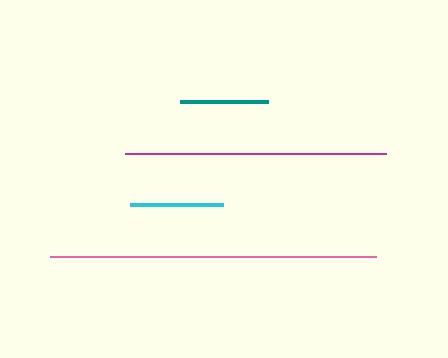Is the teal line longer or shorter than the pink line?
The pink line is longer than the teal line.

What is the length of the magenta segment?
The magenta segment is approximately 262 pixels long.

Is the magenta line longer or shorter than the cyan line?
The magenta line is longer than the cyan line.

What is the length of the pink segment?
The pink segment is approximately 325 pixels long.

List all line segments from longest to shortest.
From longest to shortest: pink, magenta, cyan, teal.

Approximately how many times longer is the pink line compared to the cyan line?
The pink line is approximately 3.5 times the length of the cyan line.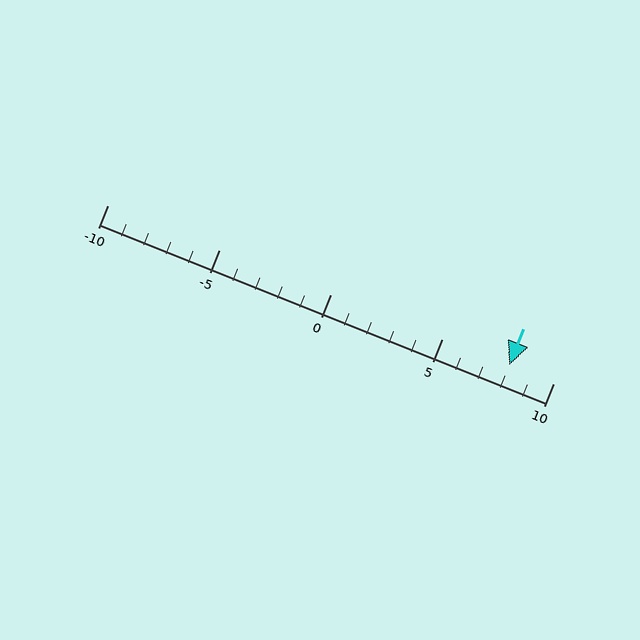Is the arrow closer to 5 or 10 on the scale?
The arrow is closer to 10.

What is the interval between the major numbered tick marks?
The major tick marks are spaced 5 units apart.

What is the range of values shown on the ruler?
The ruler shows values from -10 to 10.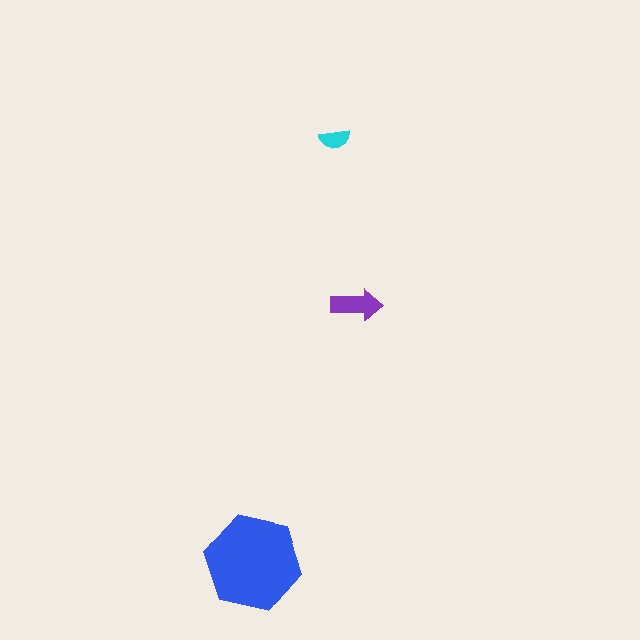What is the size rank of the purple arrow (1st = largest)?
2nd.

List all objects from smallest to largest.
The cyan semicircle, the purple arrow, the blue hexagon.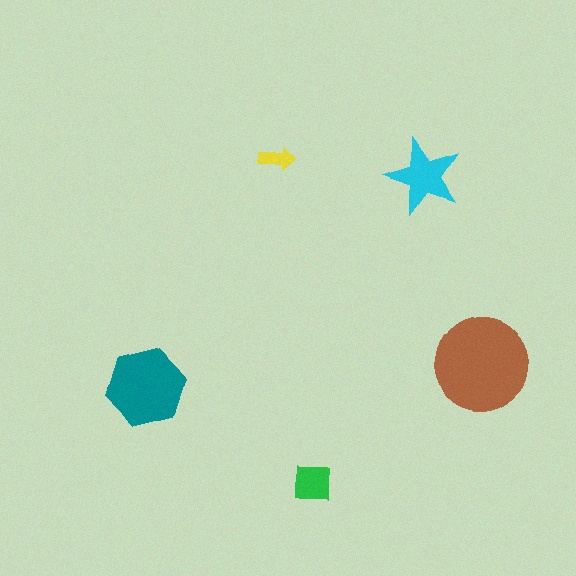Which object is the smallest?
The yellow arrow.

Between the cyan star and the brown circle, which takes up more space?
The brown circle.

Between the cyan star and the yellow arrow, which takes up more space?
The cyan star.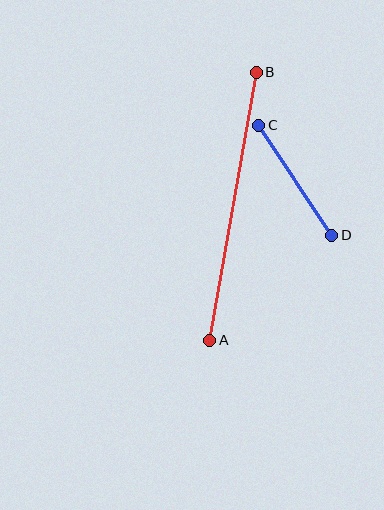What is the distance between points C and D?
The distance is approximately 132 pixels.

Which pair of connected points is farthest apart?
Points A and B are farthest apart.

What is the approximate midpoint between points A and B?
The midpoint is at approximately (233, 206) pixels.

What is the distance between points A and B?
The distance is approximately 272 pixels.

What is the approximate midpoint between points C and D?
The midpoint is at approximately (295, 180) pixels.